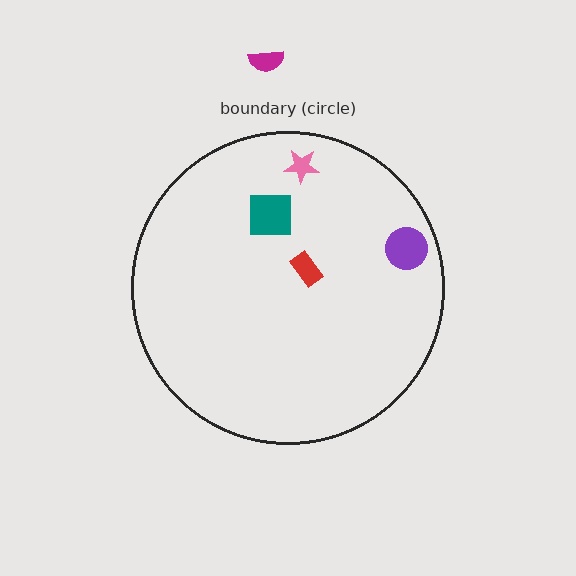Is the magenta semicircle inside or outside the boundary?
Outside.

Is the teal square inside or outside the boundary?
Inside.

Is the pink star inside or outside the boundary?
Inside.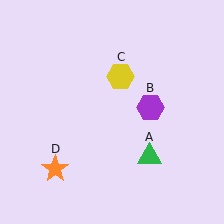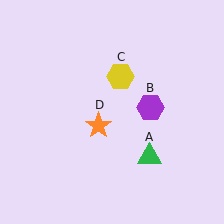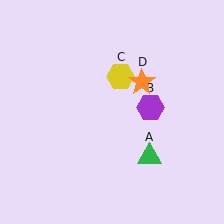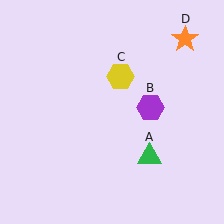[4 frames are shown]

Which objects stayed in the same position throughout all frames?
Green triangle (object A) and purple hexagon (object B) and yellow hexagon (object C) remained stationary.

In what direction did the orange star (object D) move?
The orange star (object D) moved up and to the right.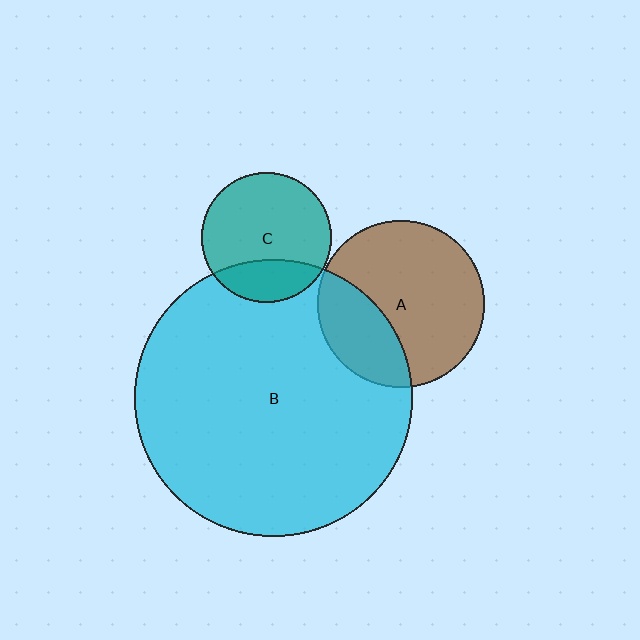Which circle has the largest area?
Circle B (cyan).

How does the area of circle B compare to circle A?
Approximately 2.8 times.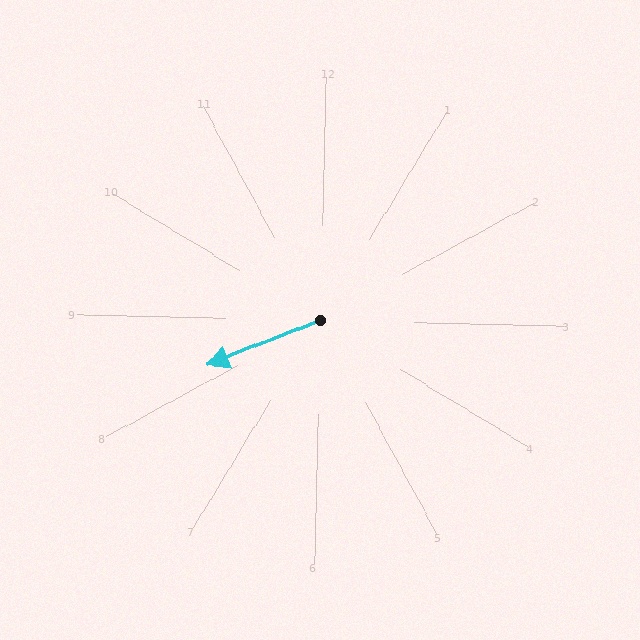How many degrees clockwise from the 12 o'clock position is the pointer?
Approximately 247 degrees.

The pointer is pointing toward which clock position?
Roughly 8 o'clock.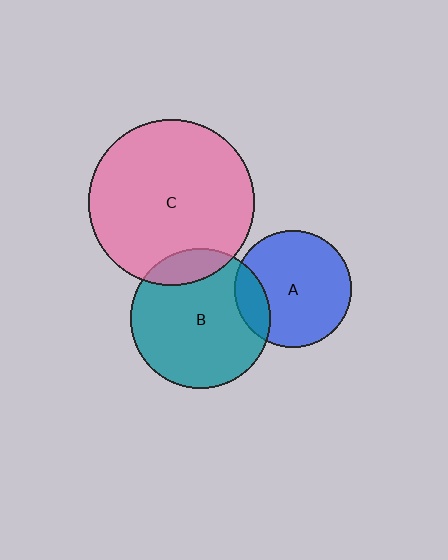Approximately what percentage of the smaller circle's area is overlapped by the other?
Approximately 15%.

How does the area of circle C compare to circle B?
Approximately 1.4 times.